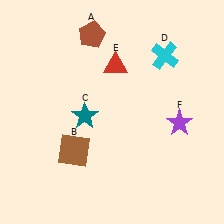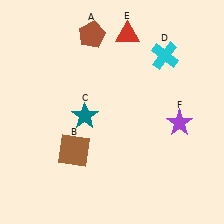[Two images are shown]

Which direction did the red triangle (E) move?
The red triangle (E) moved up.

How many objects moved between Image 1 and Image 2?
1 object moved between the two images.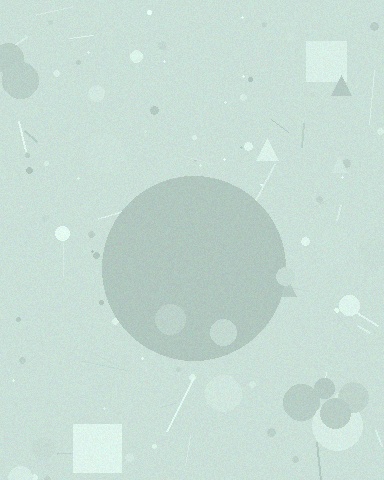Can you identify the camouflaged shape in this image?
The camouflaged shape is a circle.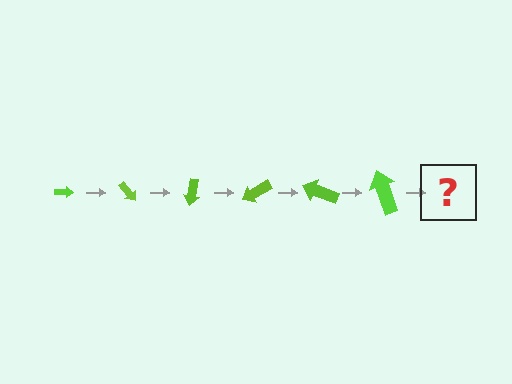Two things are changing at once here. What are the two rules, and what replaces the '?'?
The two rules are that the arrow grows larger each step and it rotates 50 degrees each step. The '?' should be an arrow, larger than the previous one and rotated 300 degrees from the start.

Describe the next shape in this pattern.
It should be an arrow, larger than the previous one and rotated 300 degrees from the start.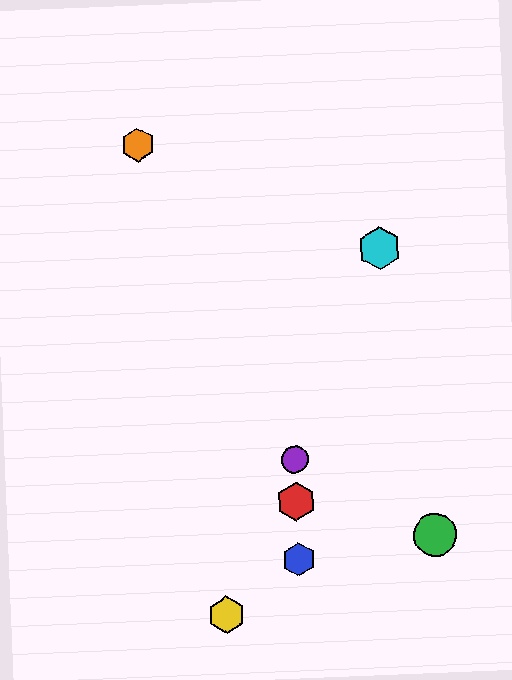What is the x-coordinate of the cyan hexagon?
The cyan hexagon is at x≈380.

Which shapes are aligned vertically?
The red hexagon, the blue hexagon, the purple circle are aligned vertically.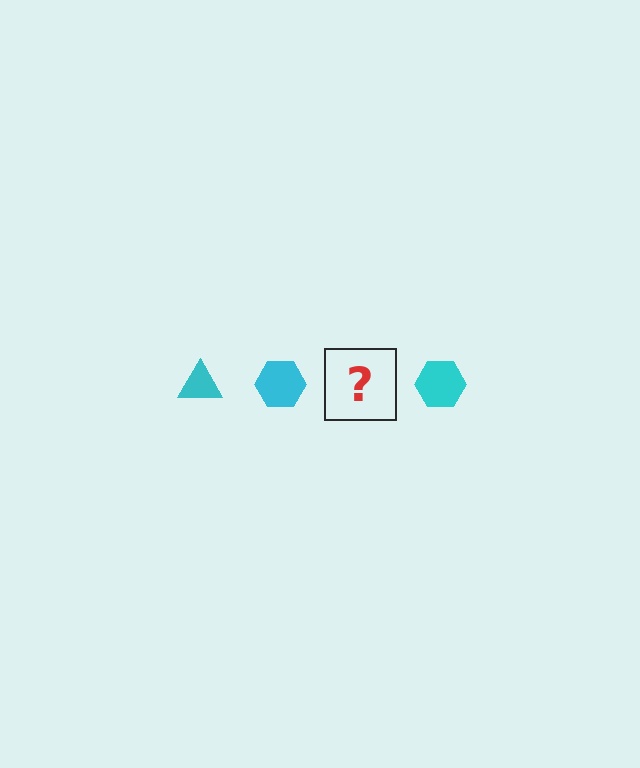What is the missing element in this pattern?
The missing element is a cyan triangle.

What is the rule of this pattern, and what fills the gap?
The rule is that the pattern cycles through triangle, hexagon shapes in cyan. The gap should be filled with a cyan triangle.